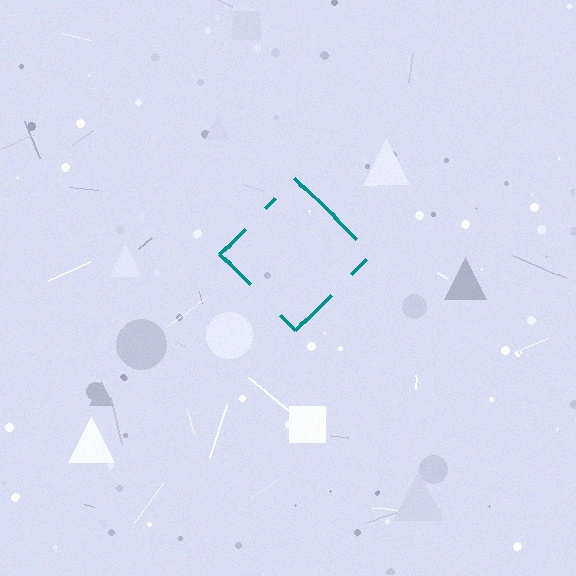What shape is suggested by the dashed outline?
The dashed outline suggests a diamond.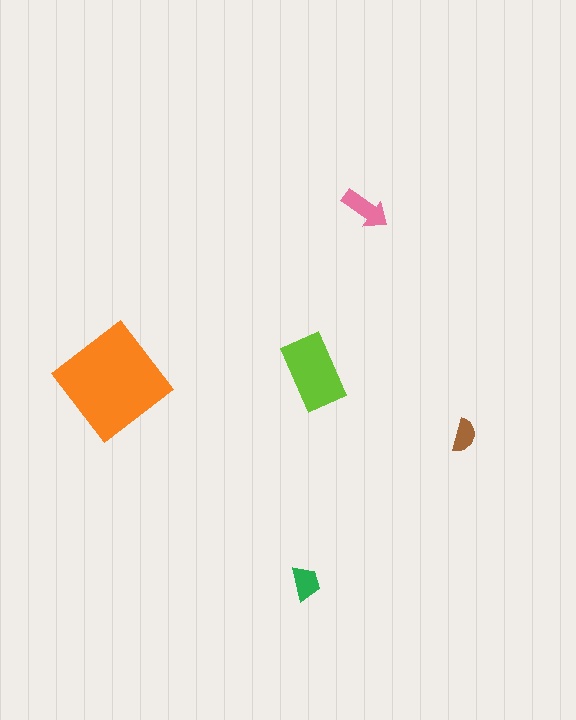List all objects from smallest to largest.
The brown semicircle, the green trapezoid, the pink arrow, the lime rectangle, the orange diamond.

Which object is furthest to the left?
The orange diamond is leftmost.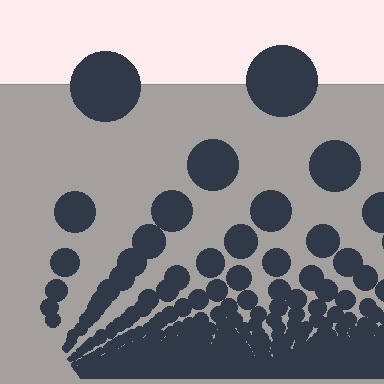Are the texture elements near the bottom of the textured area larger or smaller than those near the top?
Smaller. The gradient is inverted — elements near the bottom are smaller and denser.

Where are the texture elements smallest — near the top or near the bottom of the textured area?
Near the bottom.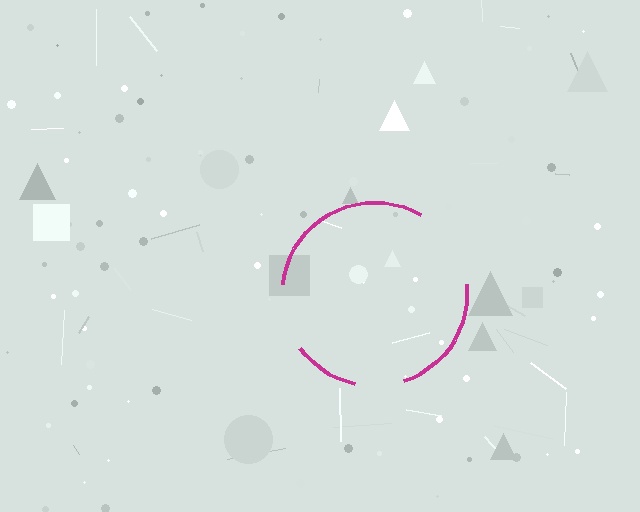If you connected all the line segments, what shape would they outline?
They would outline a circle.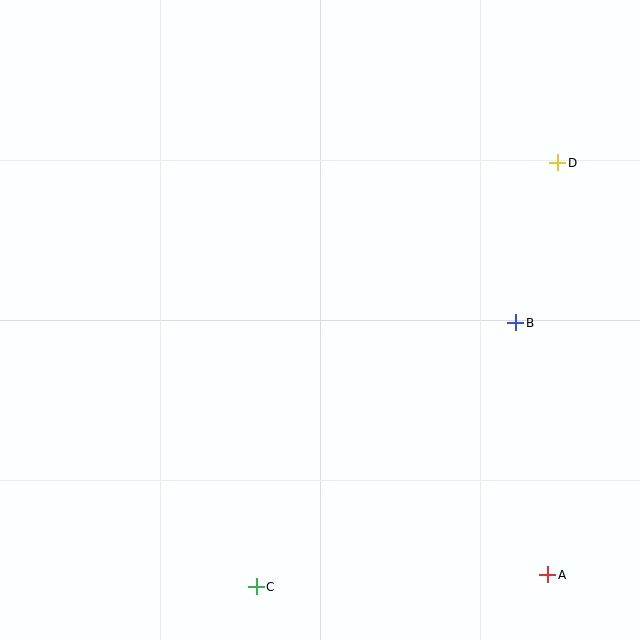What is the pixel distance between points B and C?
The distance between B and C is 370 pixels.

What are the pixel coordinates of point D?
Point D is at (558, 163).